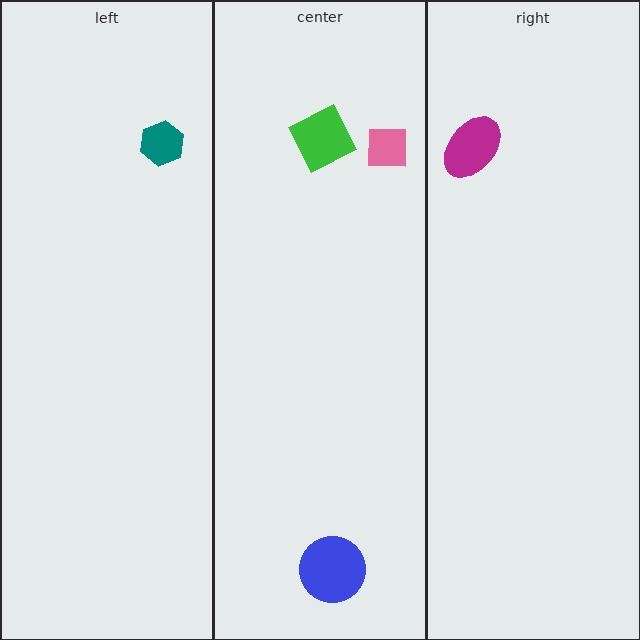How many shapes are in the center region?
3.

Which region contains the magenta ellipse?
The right region.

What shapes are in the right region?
The magenta ellipse.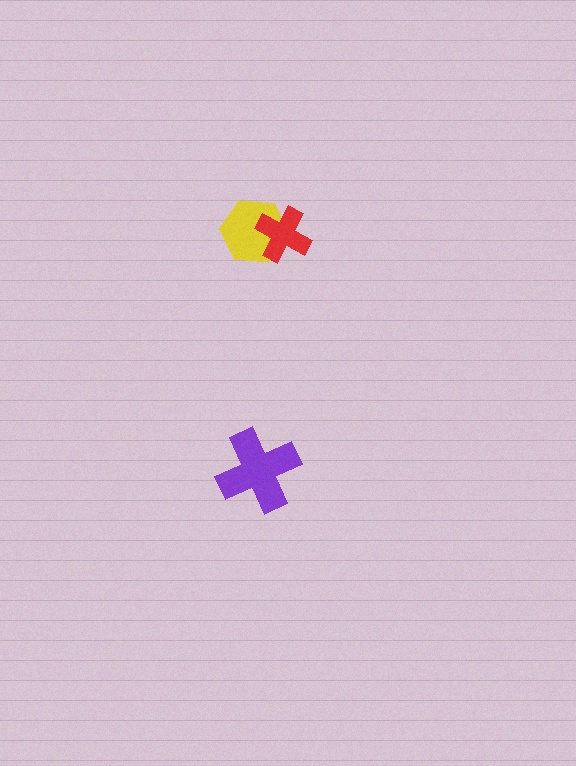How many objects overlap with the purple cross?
0 objects overlap with the purple cross.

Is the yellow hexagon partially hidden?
Yes, it is partially covered by another shape.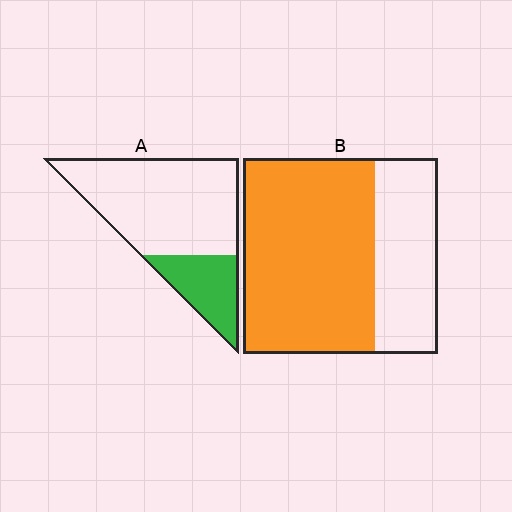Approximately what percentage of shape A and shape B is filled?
A is approximately 25% and B is approximately 70%.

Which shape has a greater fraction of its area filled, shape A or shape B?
Shape B.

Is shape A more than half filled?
No.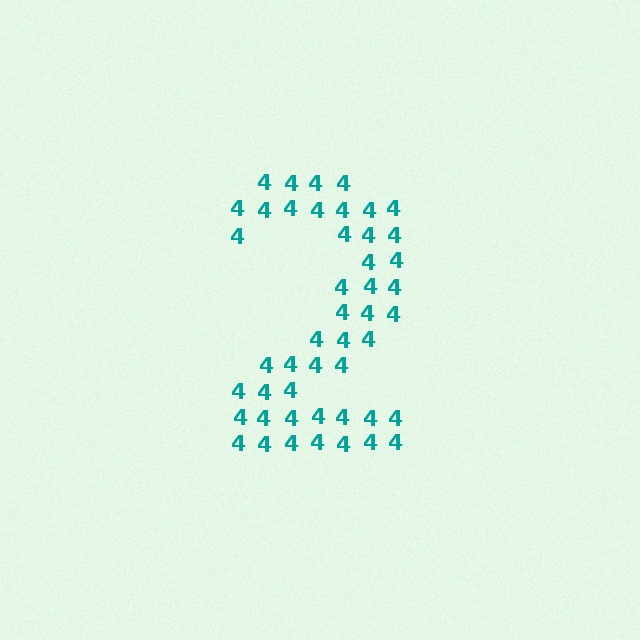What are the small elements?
The small elements are digit 4's.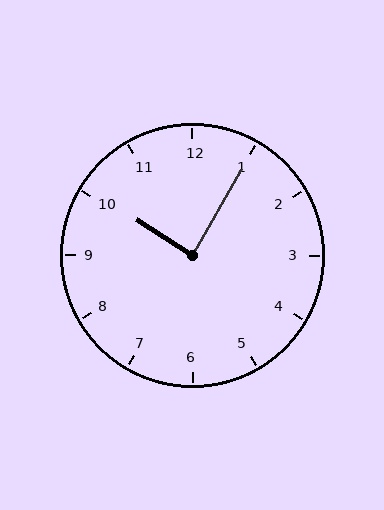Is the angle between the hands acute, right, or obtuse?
It is right.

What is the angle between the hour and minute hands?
Approximately 88 degrees.